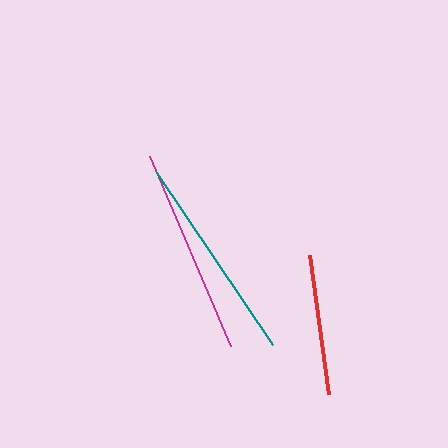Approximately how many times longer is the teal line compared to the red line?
The teal line is approximately 1.5 times the length of the red line.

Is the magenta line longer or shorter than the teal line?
The teal line is longer than the magenta line.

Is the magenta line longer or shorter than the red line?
The magenta line is longer than the red line.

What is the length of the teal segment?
The teal segment is approximately 207 pixels long.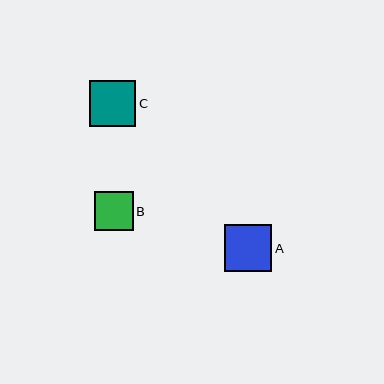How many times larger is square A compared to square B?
Square A is approximately 1.2 times the size of square B.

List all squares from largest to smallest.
From largest to smallest: A, C, B.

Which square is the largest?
Square A is the largest with a size of approximately 48 pixels.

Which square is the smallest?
Square B is the smallest with a size of approximately 39 pixels.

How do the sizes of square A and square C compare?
Square A and square C are approximately the same size.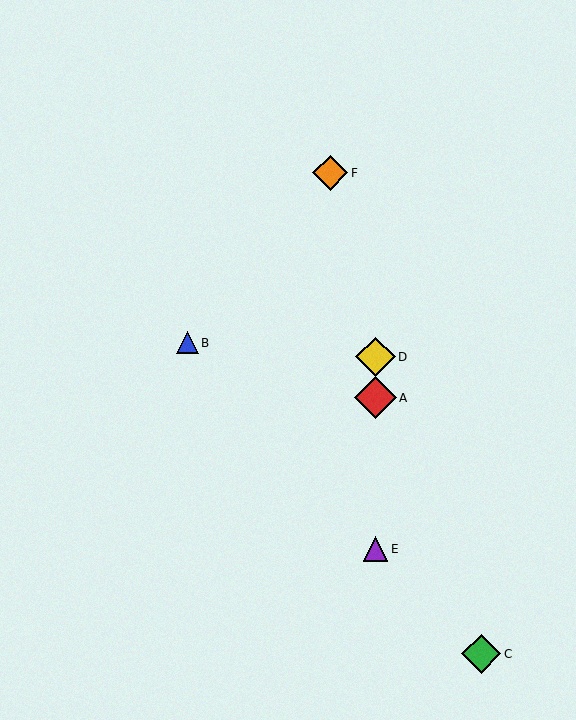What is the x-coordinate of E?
Object E is at x≈375.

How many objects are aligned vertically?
3 objects (A, D, E) are aligned vertically.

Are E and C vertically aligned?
No, E is at x≈375 and C is at x≈481.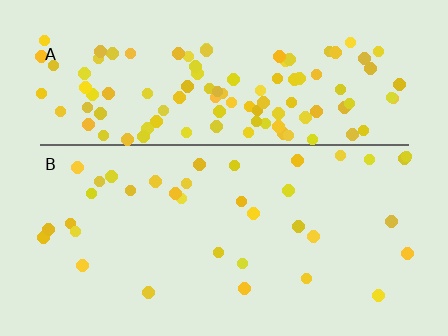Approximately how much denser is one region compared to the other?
Approximately 3.3× — region A over region B.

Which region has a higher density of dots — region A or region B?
A (the top).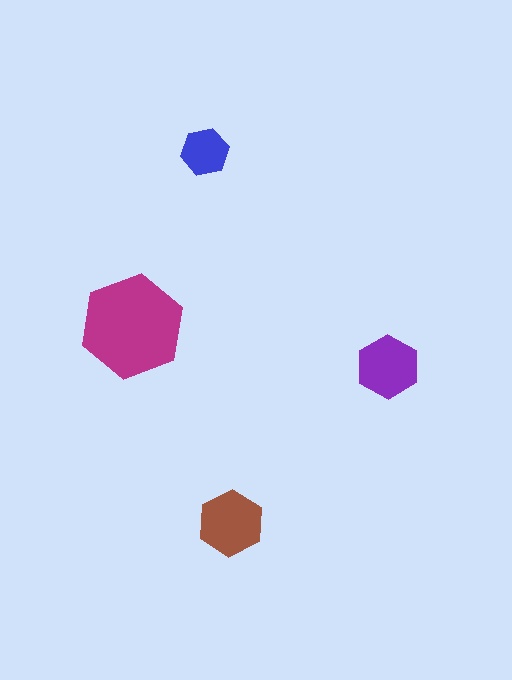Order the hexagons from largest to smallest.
the magenta one, the brown one, the purple one, the blue one.